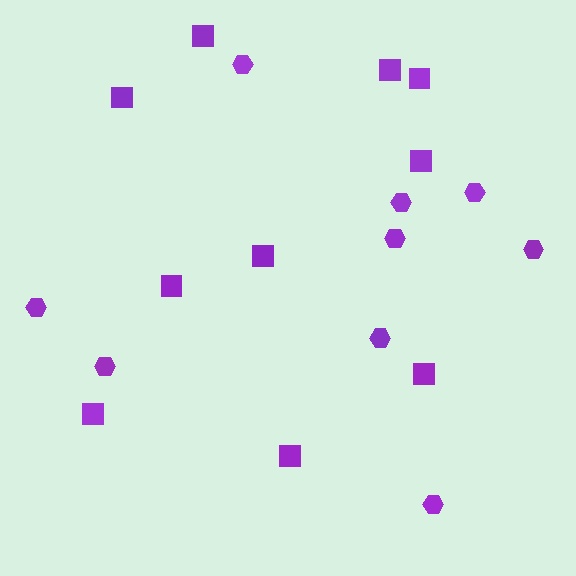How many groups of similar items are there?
There are 2 groups: one group of hexagons (9) and one group of squares (10).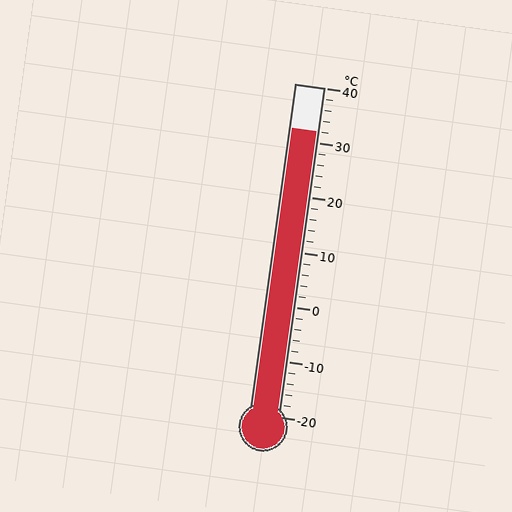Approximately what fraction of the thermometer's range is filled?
The thermometer is filled to approximately 85% of its range.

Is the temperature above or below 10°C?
The temperature is above 10°C.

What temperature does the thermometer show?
The thermometer shows approximately 32°C.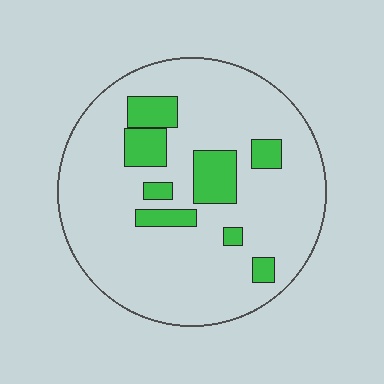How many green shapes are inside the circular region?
8.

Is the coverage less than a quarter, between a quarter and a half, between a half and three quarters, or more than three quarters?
Less than a quarter.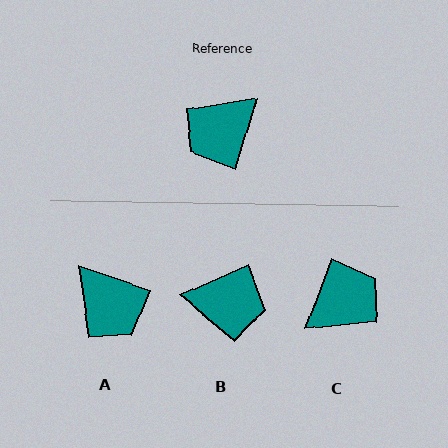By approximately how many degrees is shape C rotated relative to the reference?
Approximately 176 degrees counter-clockwise.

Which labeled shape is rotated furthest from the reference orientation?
C, about 176 degrees away.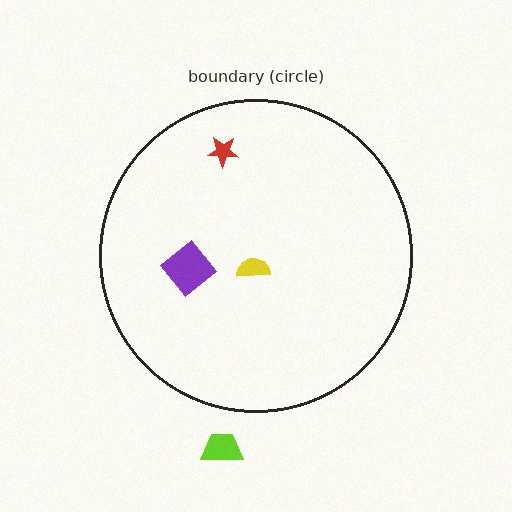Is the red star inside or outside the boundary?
Inside.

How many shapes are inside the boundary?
3 inside, 1 outside.